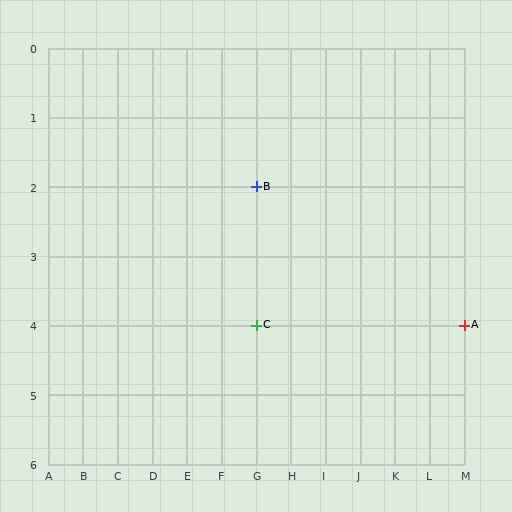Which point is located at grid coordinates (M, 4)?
Point A is at (M, 4).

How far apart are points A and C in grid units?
Points A and C are 6 columns apart.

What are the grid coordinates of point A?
Point A is at grid coordinates (M, 4).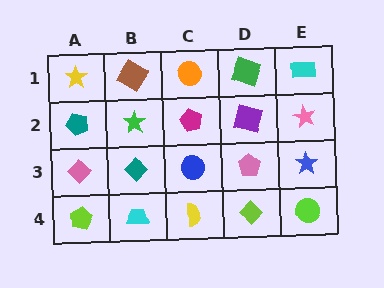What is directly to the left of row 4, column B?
A lime pentagon.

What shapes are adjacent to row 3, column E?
A pink star (row 2, column E), a lime circle (row 4, column E), a pink pentagon (row 3, column D).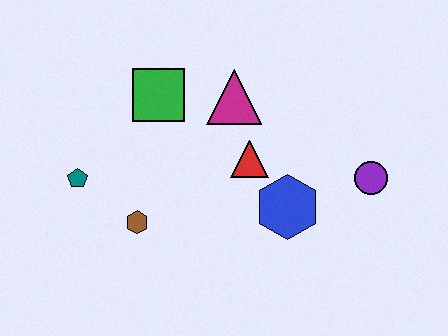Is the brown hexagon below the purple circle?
Yes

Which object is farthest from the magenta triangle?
The teal pentagon is farthest from the magenta triangle.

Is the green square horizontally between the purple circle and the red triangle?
No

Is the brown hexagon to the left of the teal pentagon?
No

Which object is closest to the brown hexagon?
The teal pentagon is closest to the brown hexagon.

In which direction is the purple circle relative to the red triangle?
The purple circle is to the right of the red triangle.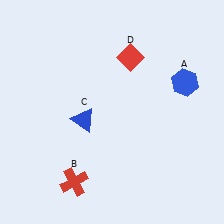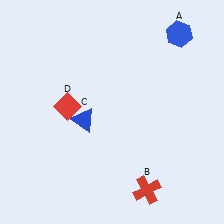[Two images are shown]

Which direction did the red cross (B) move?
The red cross (B) moved right.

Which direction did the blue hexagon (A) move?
The blue hexagon (A) moved up.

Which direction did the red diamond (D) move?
The red diamond (D) moved left.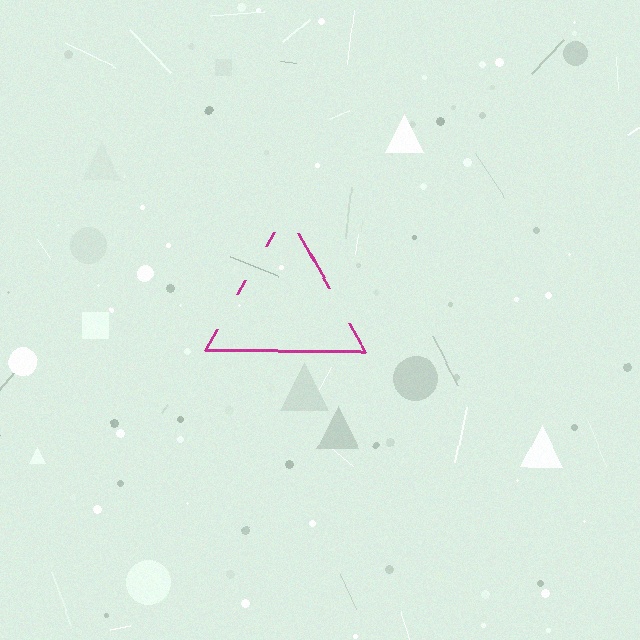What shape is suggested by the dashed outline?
The dashed outline suggests a triangle.